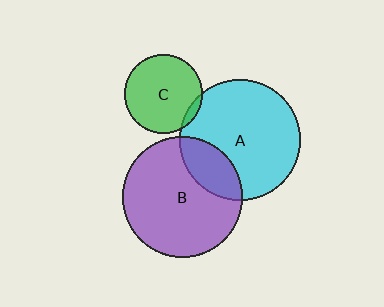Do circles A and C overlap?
Yes.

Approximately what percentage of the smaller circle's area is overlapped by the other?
Approximately 5%.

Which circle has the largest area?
Circle A (cyan).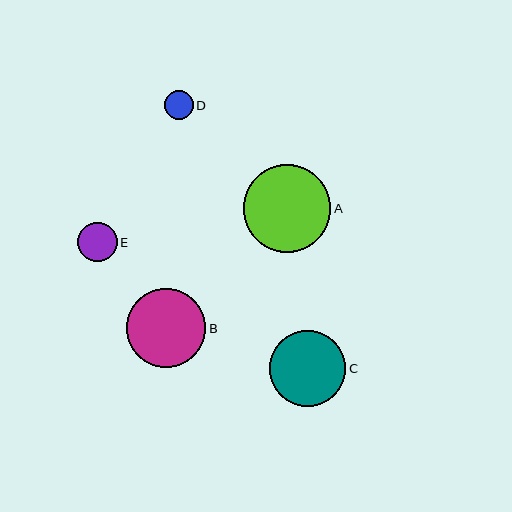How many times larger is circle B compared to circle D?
Circle B is approximately 2.8 times the size of circle D.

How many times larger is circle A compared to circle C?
Circle A is approximately 1.2 times the size of circle C.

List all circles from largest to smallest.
From largest to smallest: A, B, C, E, D.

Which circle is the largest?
Circle A is the largest with a size of approximately 88 pixels.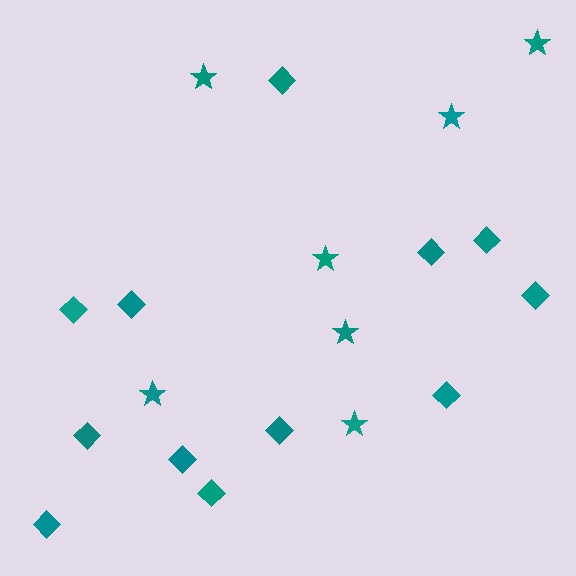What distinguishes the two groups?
There are 2 groups: one group of diamonds (12) and one group of stars (7).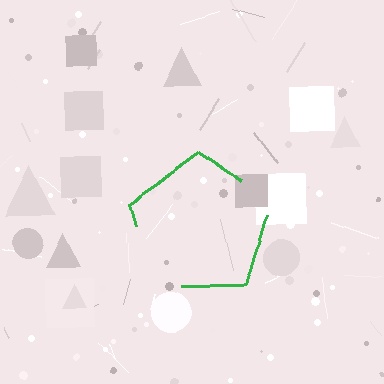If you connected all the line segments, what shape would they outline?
They would outline a pentagon.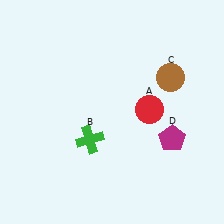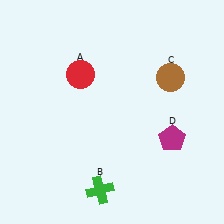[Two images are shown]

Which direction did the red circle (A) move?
The red circle (A) moved left.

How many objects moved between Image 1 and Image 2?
2 objects moved between the two images.